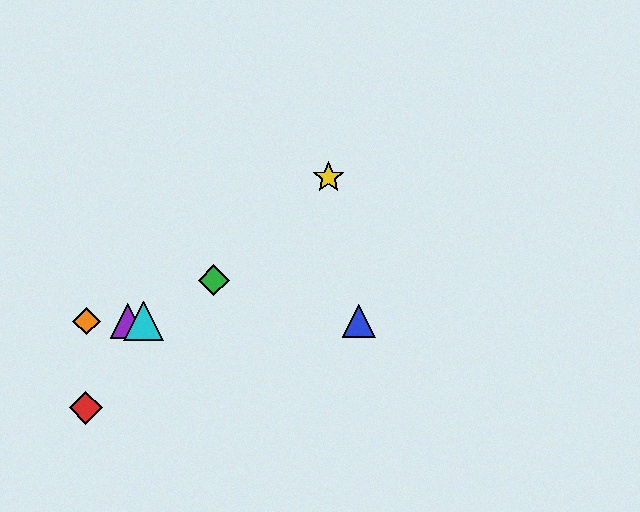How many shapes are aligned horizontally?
4 shapes (the blue triangle, the purple triangle, the orange diamond, the cyan triangle) are aligned horizontally.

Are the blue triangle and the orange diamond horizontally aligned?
Yes, both are at y≈321.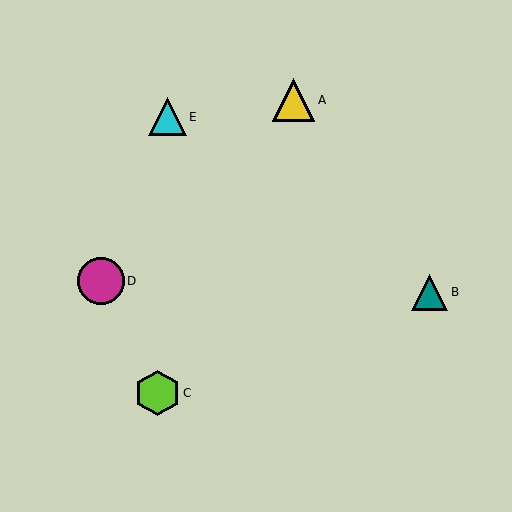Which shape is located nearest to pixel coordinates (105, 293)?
The magenta circle (labeled D) at (101, 281) is nearest to that location.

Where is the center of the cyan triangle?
The center of the cyan triangle is at (167, 117).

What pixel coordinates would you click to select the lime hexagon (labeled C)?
Click at (157, 393) to select the lime hexagon C.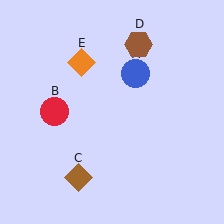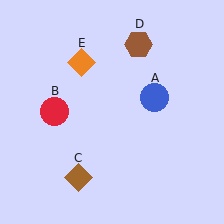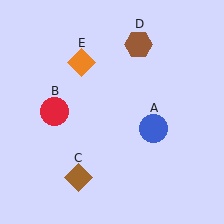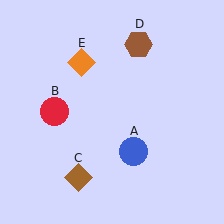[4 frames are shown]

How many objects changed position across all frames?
1 object changed position: blue circle (object A).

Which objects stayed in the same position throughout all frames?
Red circle (object B) and brown diamond (object C) and brown hexagon (object D) and orange diamond (object E) remained stationary.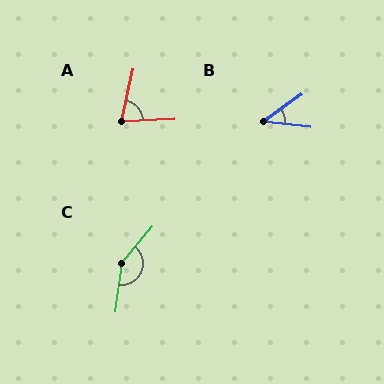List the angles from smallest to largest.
B (42°), A (75°), C (148°).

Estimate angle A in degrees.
Approximately 75 degrees.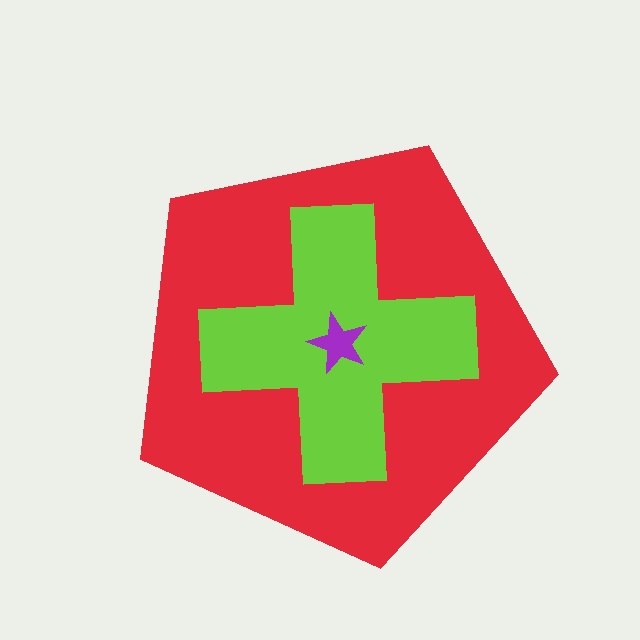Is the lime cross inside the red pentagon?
Yes.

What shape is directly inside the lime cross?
The purple star.